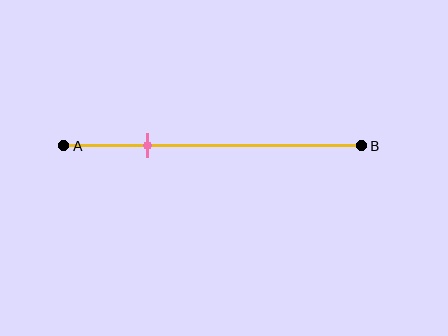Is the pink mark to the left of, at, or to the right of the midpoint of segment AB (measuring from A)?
The pink mark is to the left of the midpoint of segment AB.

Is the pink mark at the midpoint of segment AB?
No, the mark is at about 30% from A, not at the 50% midpoint.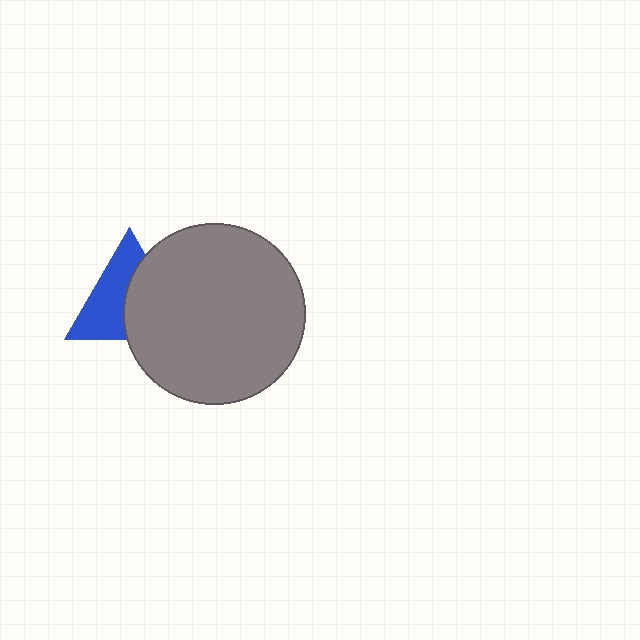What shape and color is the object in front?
The object in front is a gray circle.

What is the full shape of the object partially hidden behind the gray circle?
The partially hidden object is a blue triangle.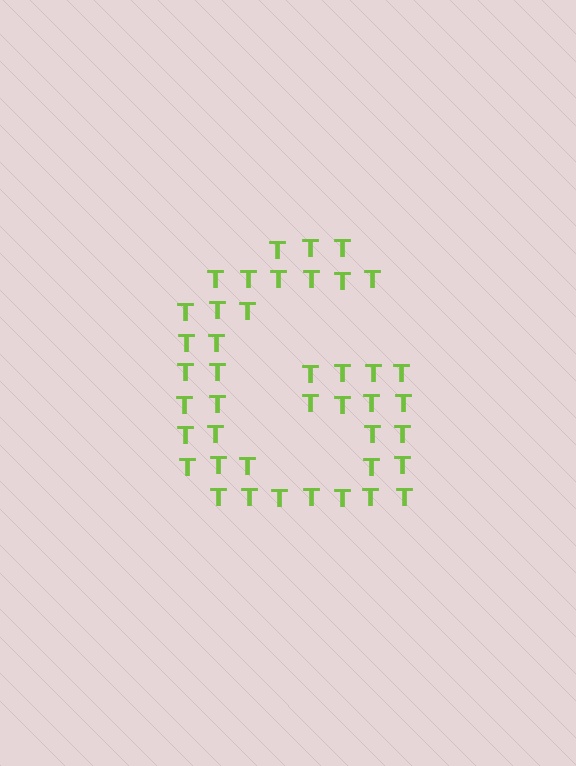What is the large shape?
The large shape is the letter G.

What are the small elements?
The small elements are letter T's.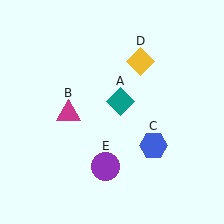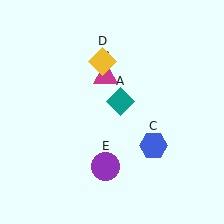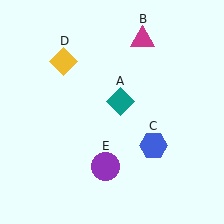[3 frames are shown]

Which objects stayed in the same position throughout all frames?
Teal diamond (object A) and blue hexagon (object C) and purple circle (object E) remained stationary.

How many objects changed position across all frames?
2 objects changed position: magenta triangle (object B), yellow diamond (object D).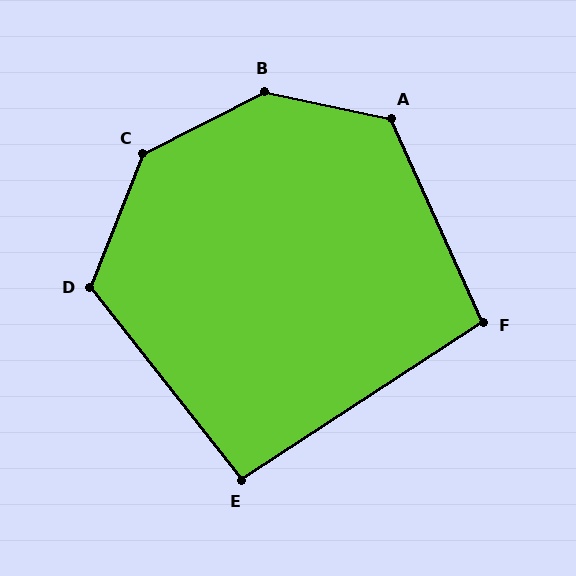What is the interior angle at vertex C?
Approximately 138 degrees (obtuse).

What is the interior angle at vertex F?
Approximately 99 degrees (obtuse).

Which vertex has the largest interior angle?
B, at approximately 141 degrees.